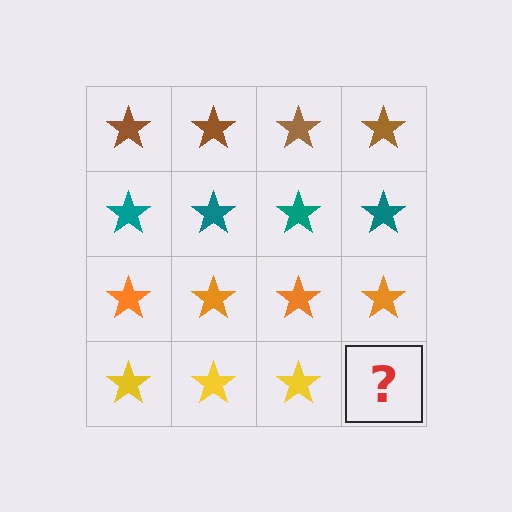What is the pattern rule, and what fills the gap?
The rule is that each row has a consistent color. The gap should be filled with a yellow star.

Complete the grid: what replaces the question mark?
The question mark should be replaced with a yellow star.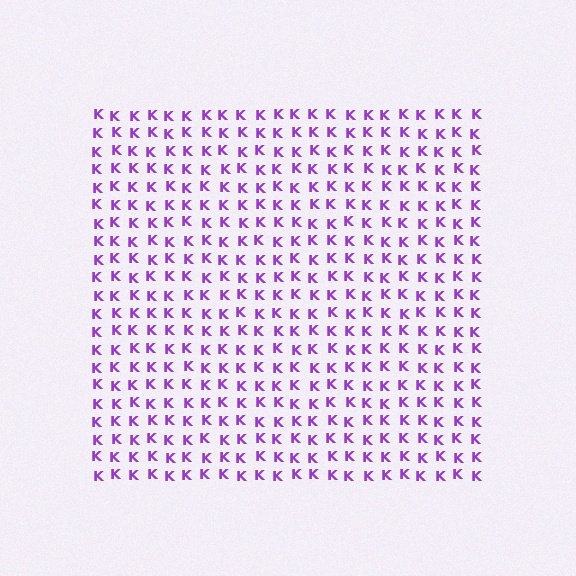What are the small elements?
The small elements are letter K's.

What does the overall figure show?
The overall figure shows a square.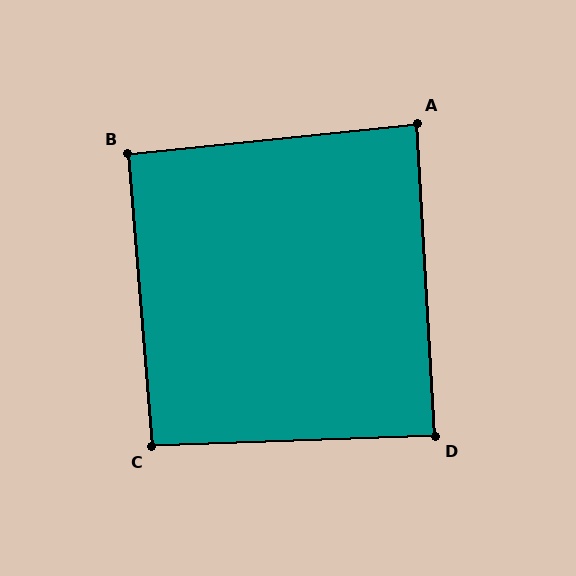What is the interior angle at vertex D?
Approximately 89 degrees (approximately right).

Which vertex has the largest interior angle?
C, at approximately 93 degrees.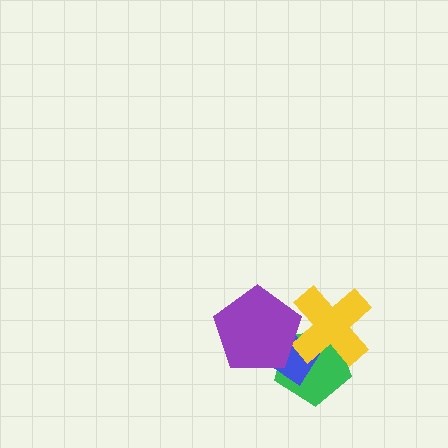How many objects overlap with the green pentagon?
3 objects overlap with the green pentagon.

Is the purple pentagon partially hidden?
No, no other shape covers it.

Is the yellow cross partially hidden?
Yes, it is partially covered by another shape.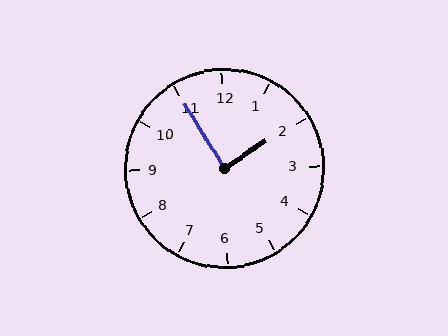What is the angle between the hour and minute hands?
Approximately 88 degrees.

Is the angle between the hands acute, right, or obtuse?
It is right.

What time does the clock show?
1:55.